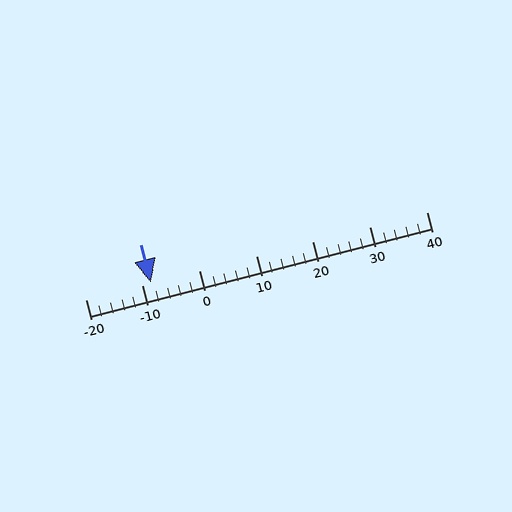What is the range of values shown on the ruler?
The ruler shows values from -20 to 40.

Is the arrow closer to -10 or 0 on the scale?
The arrow is closer to -10.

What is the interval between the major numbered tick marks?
The major tick marks are spaced 10 units apart.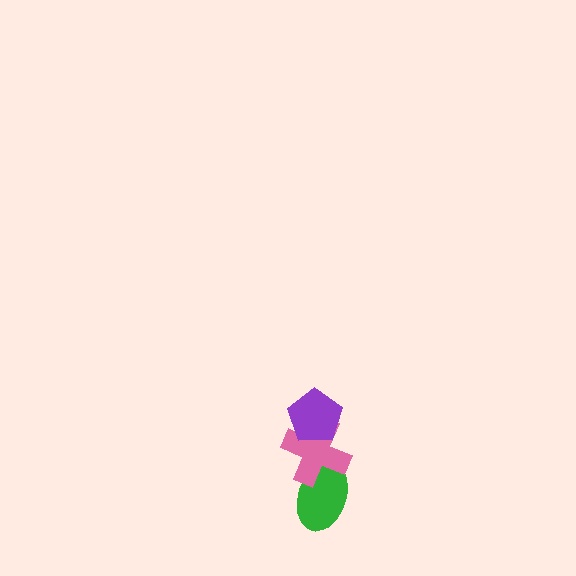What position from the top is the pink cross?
The pink cross is 2nd from the top.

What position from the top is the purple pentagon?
The purple pentagon is 1st from the top.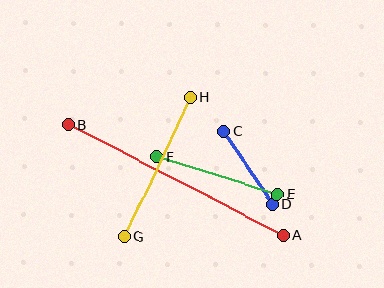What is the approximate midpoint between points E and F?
The midpoint is at approximately (217, 175) pixels.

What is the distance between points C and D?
The distance is approximately 87 pixels.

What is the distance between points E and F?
The distance is approximately 126 pixels.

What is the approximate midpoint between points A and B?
The midpoint is at approximately (176, 180) pixels.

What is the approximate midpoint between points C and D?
The midpoint is at approximately (248, 168) pixels.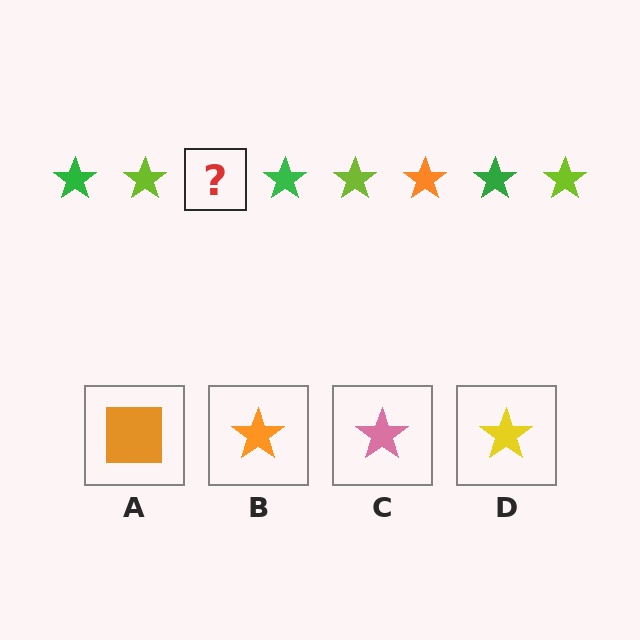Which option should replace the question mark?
Option B.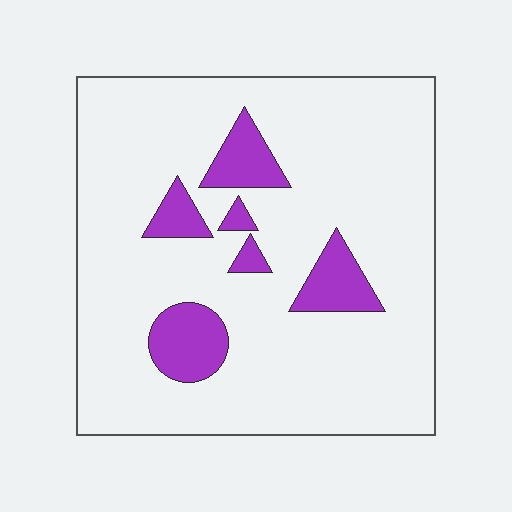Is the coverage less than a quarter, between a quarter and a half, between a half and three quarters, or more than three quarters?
Less than a quarter.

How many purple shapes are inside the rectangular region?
6.